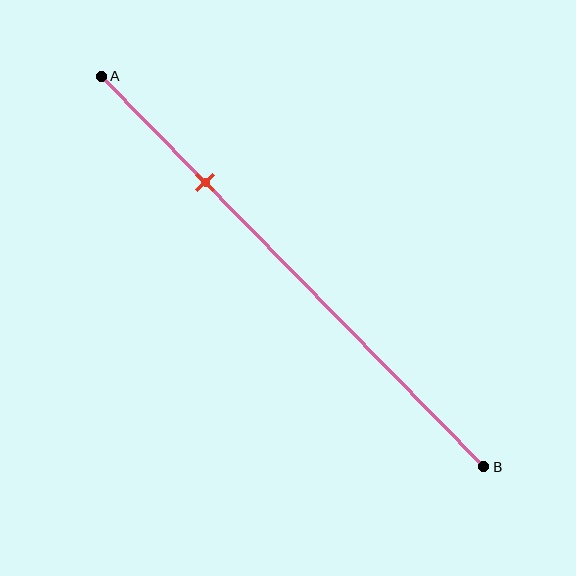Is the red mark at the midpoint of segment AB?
No, the mark is at about 25% from A, not at the 50% midpoint.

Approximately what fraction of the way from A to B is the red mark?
The red mark is approximately 25% of the way from A to B.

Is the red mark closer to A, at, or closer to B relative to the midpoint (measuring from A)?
The red mark is closer to point A than the midpoint of segment AB.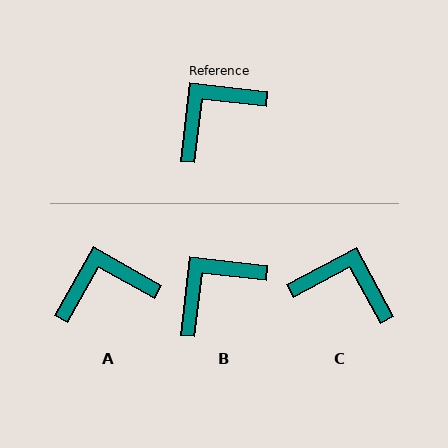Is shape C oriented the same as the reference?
No, it is off by about 55 degrees.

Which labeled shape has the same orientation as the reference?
B.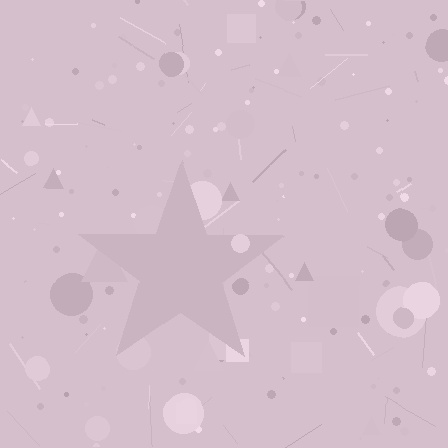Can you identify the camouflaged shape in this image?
The camouflaged shape is a star.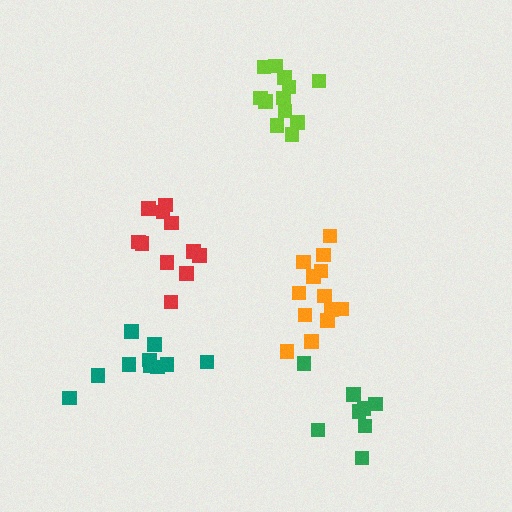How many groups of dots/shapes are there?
There are 5 groups.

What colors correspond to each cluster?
The clusters are colored: green, lime, teal, orange, red.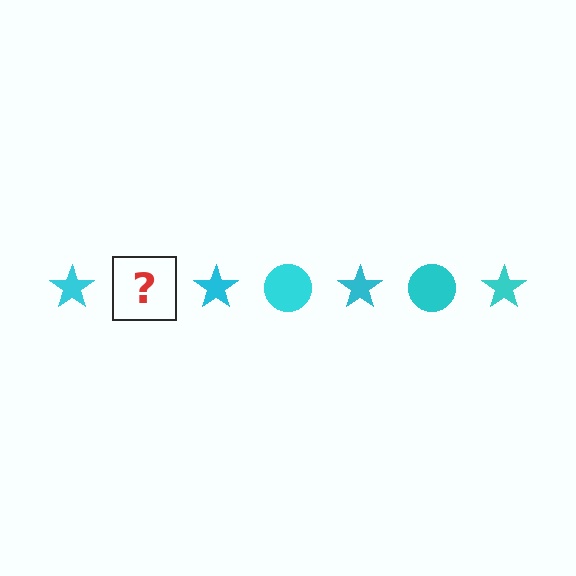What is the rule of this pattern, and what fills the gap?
The rule is that the pattern cycles through star, circle shapes in cyan. The gap should be filled with a cyan circle.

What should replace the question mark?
The question mark should be replaced with a cyan circle.